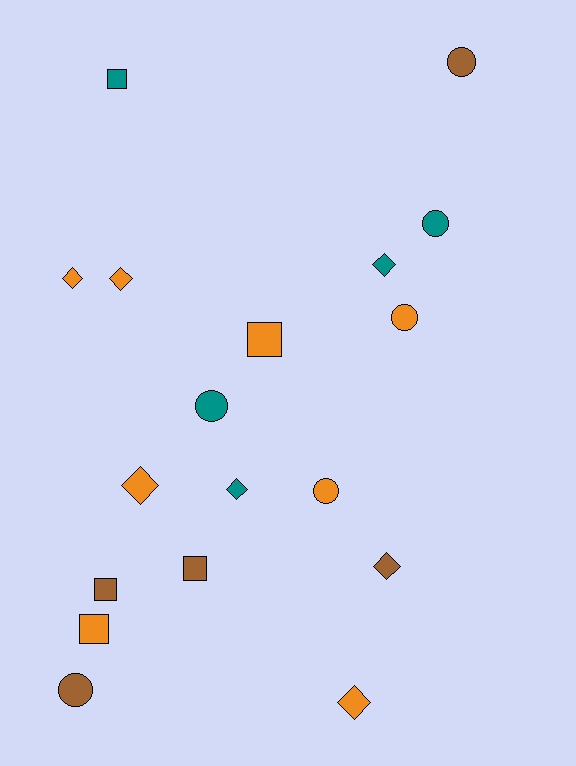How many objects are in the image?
There are 18 objects.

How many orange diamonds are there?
There are 4 orange diamonds.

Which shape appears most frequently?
Diamond, with 7 objects.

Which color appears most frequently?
Orange, with 8 objects.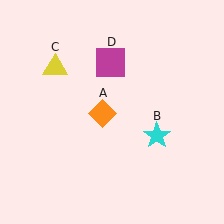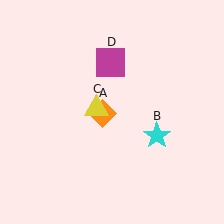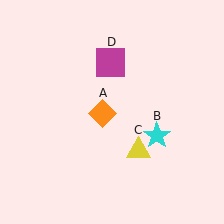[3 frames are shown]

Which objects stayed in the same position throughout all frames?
Orange diamond (object A) and cyan star (object B) and magenta square (object D) remained stationary.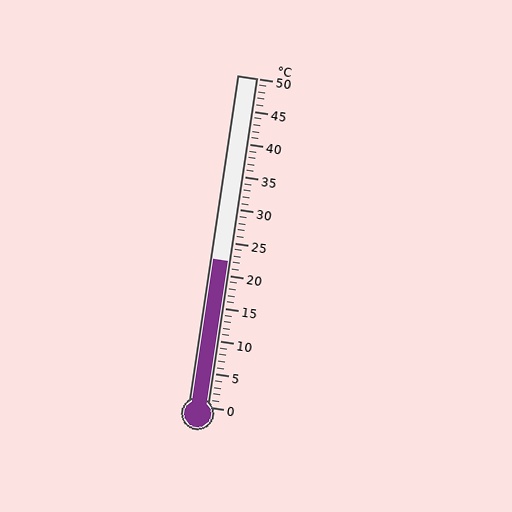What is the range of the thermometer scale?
The thermometer scale ranges from 0°C to 50°C.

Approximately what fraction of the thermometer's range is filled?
The thermometer is filled to approximately 45% of its range.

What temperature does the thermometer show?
The thermometer shows approximately 22°C.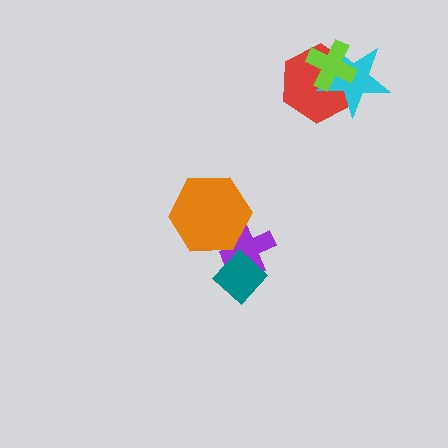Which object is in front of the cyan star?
The lime cross is in front of the cyan star.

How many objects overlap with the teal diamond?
1 object overlaps with the teal diamond.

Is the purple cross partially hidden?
Yes, it is partially covered by another shape.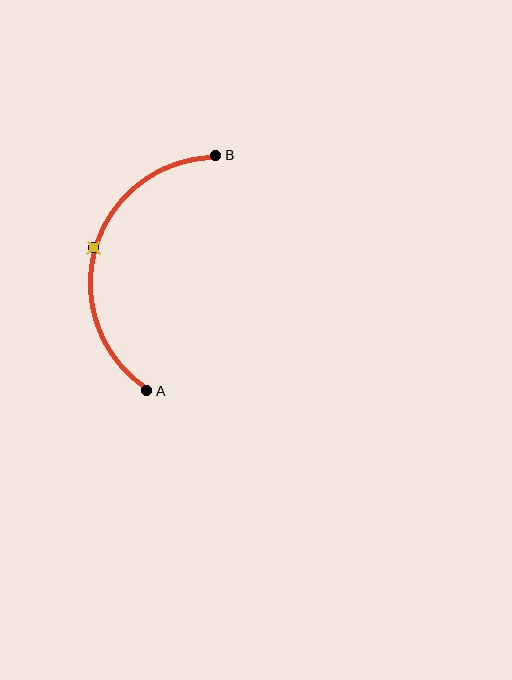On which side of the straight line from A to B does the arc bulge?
The arc bulges to the left of the straight line connecting A and B.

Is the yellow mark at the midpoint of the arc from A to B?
Yes. The yellow mark lies on the arc at equal arc-length from both A and B — it is the arc midpoint.